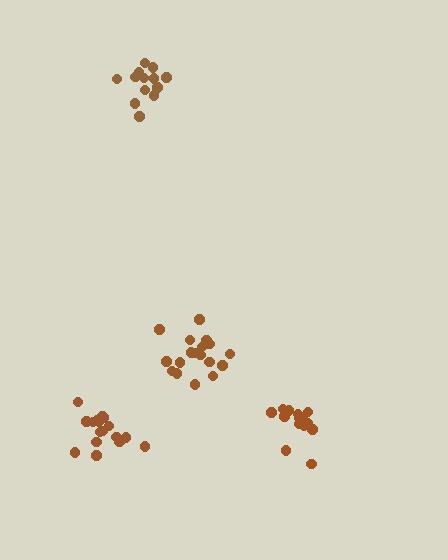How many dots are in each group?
Group 1: 18 dots, Group 2: 18 dots, Group 3: 15 dots, Group 4: 14 dots (65 total).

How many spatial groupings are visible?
There are 4 spatial groupings.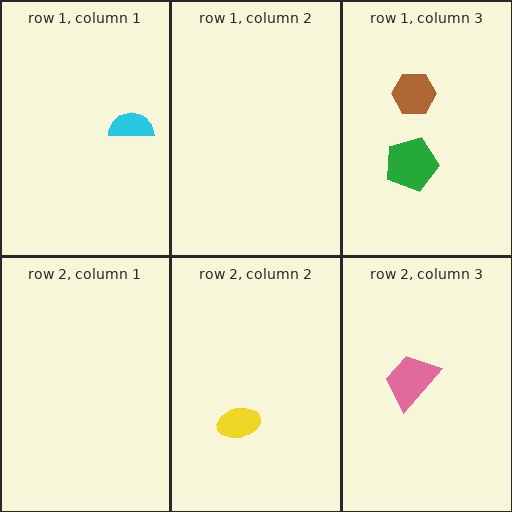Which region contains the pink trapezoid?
The row 2, column 3 region.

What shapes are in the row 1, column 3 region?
The brown hexagon, the green pentagon.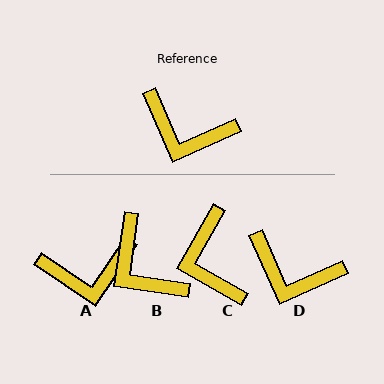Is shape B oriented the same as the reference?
No, it is off by about 32 degrees.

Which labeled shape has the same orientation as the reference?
D.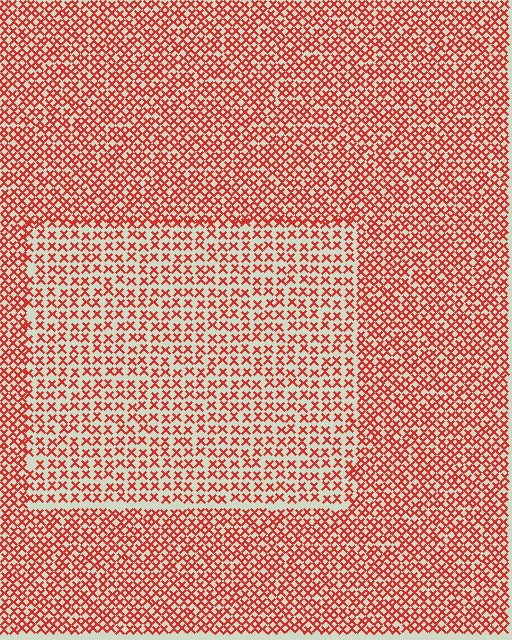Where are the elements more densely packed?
The elements are more densely packed outside the rectangle boundary.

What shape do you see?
I see a rectangle.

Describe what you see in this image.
The image contains small red elements arranged at two different densities. A rectangle-shaped region is visible where the elements are less densely packed than the surrounding area.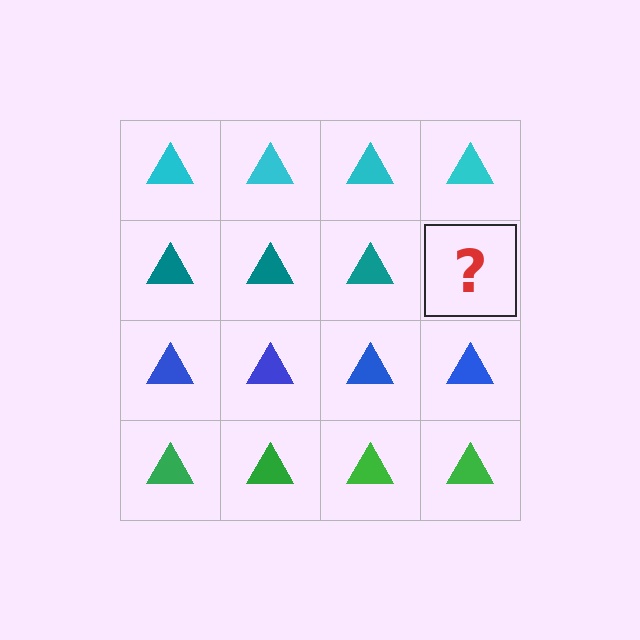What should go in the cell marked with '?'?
The missing cell should contain a teal triangle.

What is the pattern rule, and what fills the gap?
The rule is that each row has a consistent color. The gap should be filled with a teal triangle.